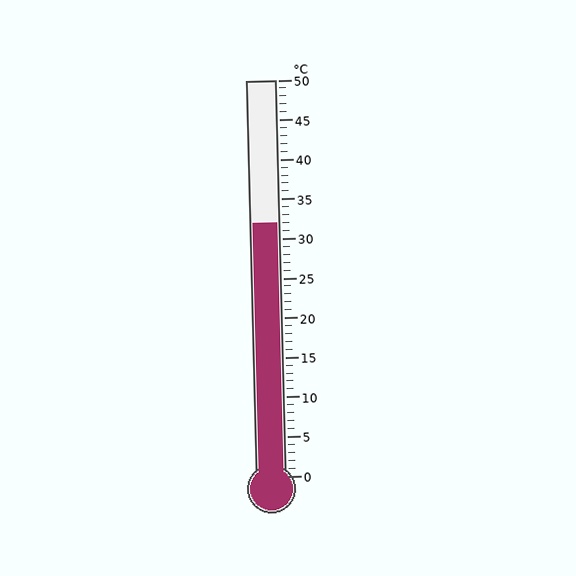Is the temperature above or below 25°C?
The temperature is above 25°C.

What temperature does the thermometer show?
The thermometer shows approximately 32°C.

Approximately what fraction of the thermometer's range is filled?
The thermometer is filled to approximately 65% of its range.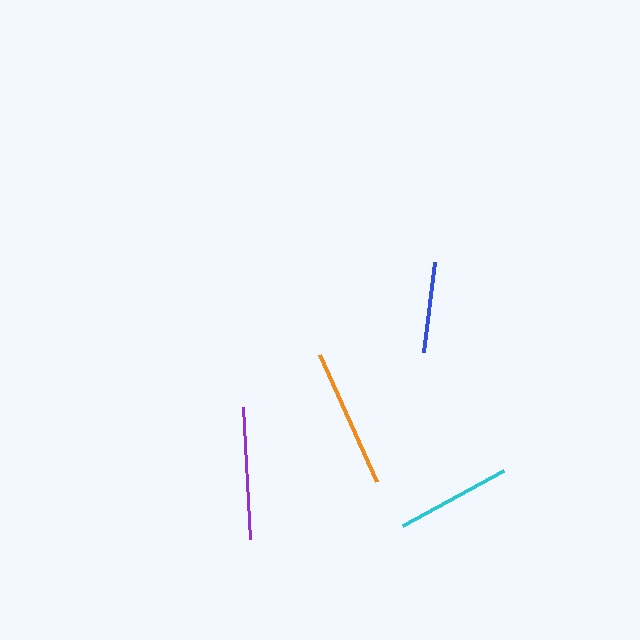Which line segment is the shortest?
The blue line is the shortest at approximately 91 pixels.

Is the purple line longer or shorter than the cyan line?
The purple line is longer than the cyan line.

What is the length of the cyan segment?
The cyan segment is approximately 115 pixels long.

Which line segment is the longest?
The orange line is the longest at approximately 139 pixels.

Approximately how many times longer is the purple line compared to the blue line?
The purple line is approximately 1.5 times the length of the blue line.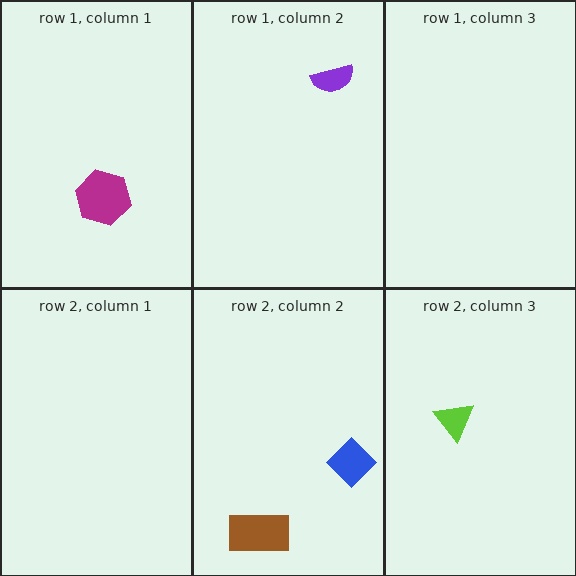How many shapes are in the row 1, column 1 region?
1.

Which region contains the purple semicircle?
The row 1, column 2 region.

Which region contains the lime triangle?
The row 2, column 3 region.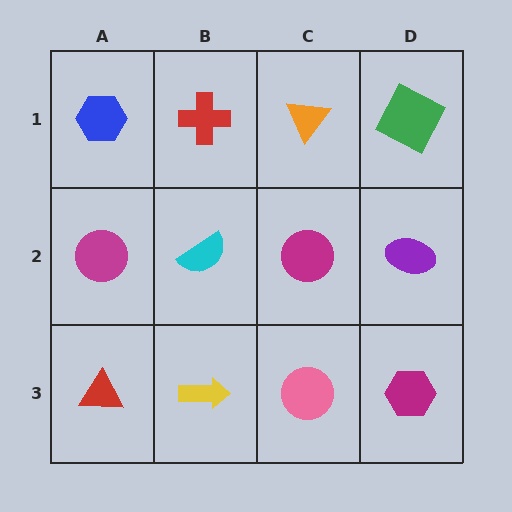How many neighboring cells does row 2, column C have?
4.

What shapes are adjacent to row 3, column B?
A cyan semicircle (row 2, column B), a red triangle (row 3, column A), a pink circle (row 3, column C).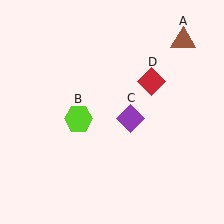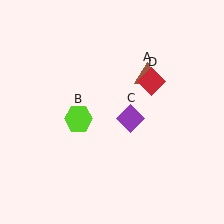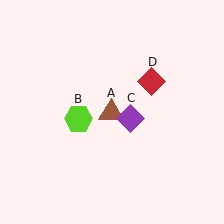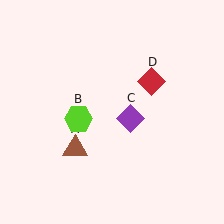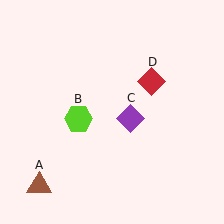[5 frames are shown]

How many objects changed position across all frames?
1 object changed position: brown triangle (object A).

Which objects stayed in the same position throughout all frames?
Lime hexagon (object B) and purple diamond (object C) and red diamond (object D) remained stationary.